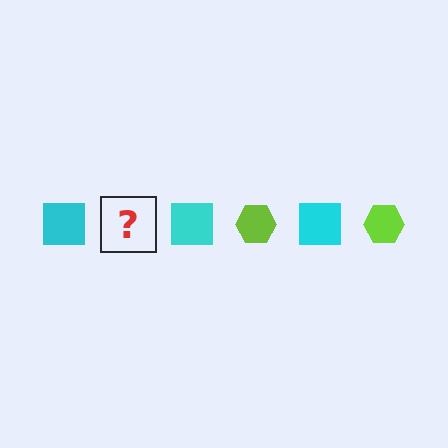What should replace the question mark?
The question mark should be replaced with a lime hexagon.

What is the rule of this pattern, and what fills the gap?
The rule is that the pattern alternates between cyan square and lime hexagon. The gap should be filled with a lime hexagon.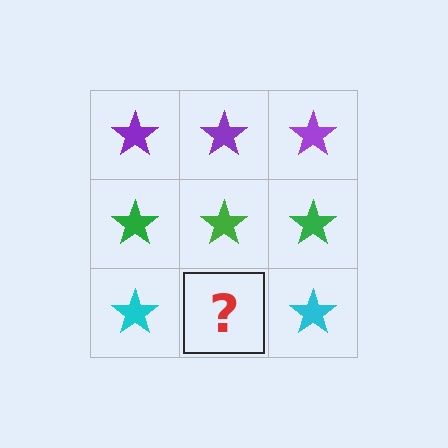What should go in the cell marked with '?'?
The missing cell should contain a cyan star.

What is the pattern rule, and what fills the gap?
The rule is that each row has a consistent color. The gap should be filled with a cyan star.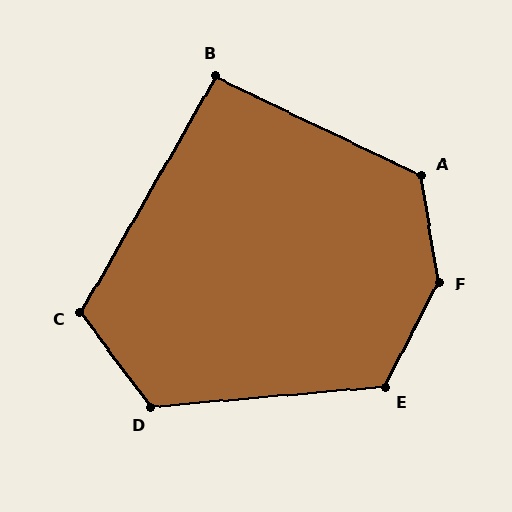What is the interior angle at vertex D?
Approximately 122 degrees (obtuse).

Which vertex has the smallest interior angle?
B, at approximately 94 degrees.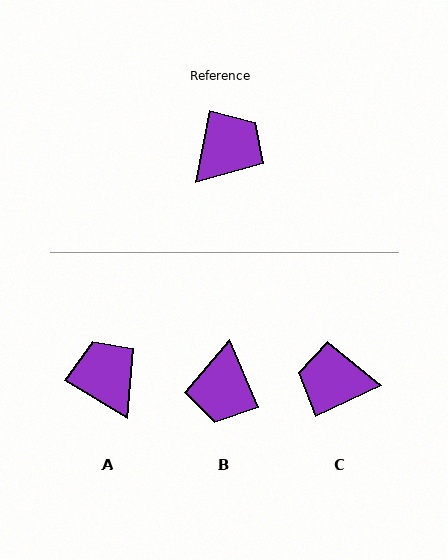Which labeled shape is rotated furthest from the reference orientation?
B, about 146 degrees away.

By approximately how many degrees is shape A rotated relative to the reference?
Approximately 70 degrees counter-clockwise.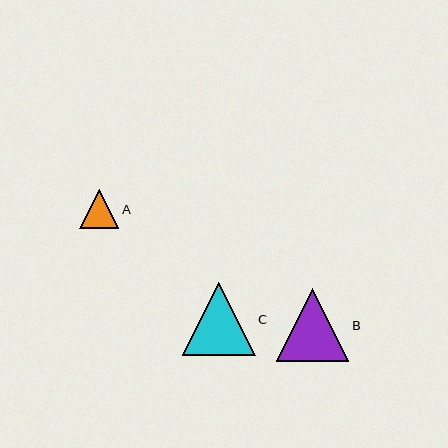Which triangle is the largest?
Triangle C is the largest with a size of approximately 73 pixels.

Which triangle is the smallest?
Triangle A is the smallest with a size of approximately 39 pixels.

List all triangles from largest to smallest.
From largest to smallest: C, B, A.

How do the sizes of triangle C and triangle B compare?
Triangle C and triangle B are approximately the same size.